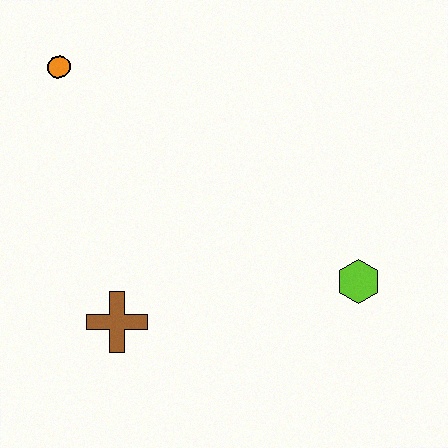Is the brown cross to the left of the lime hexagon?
Yes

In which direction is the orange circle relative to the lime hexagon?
The orange circle is to the left of the lime hexagon.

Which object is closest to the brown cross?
The lime hexagon is closest to the brown cross.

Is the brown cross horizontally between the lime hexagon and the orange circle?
Yes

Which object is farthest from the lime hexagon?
The orange circle is farthest from the lime hexagon.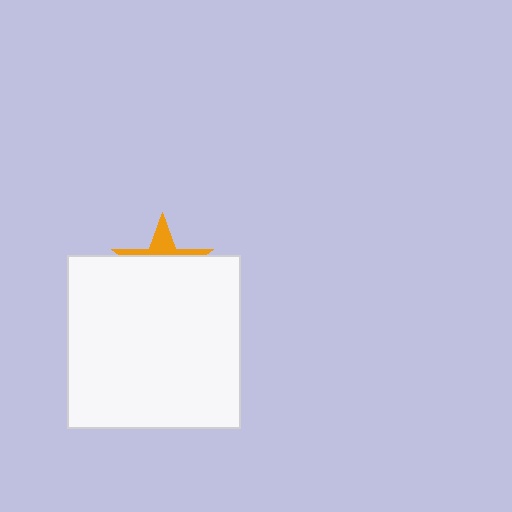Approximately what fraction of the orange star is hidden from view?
Roughly 68% of the orange star is hidden behind the white square.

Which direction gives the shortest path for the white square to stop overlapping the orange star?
Moving down gives the shortest separation.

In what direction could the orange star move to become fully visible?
The orange star could move up. That would shift it out from behind the white square entirely.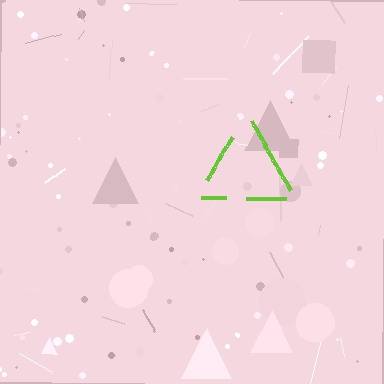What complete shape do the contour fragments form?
The contour fragments form a triangle.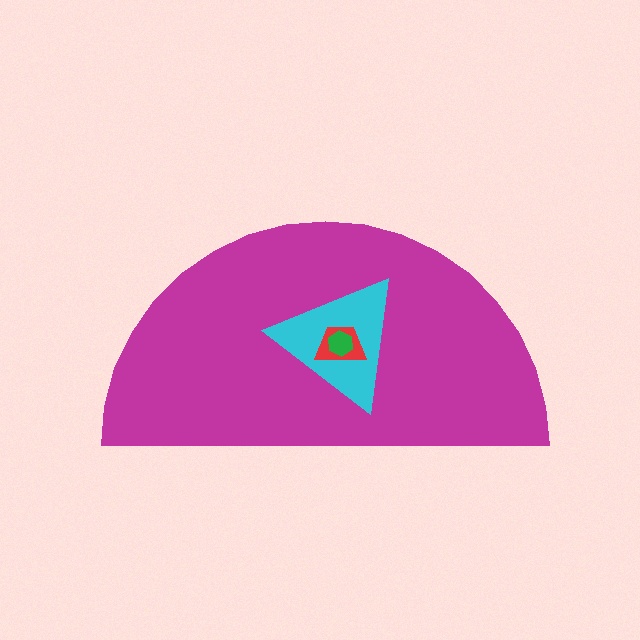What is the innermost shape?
The green hexagon.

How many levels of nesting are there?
4.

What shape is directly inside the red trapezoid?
The green hexagon.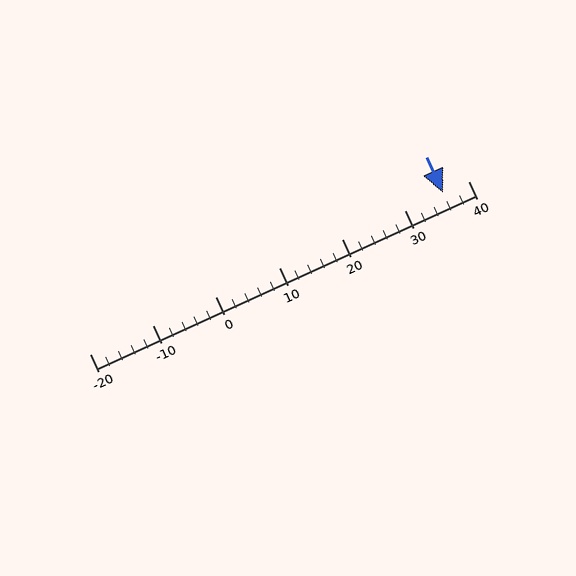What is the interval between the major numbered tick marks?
The major tick marks are spaced 10 units apart.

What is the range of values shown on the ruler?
The ruler shows values from -20 to 40.